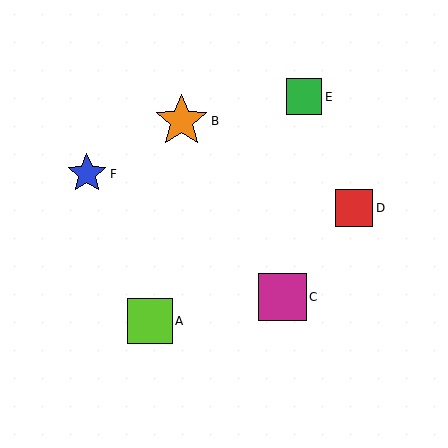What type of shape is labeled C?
Shape C is a magenta square.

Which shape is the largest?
The orange star (labeled B) is the largest.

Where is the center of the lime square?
The center of the lime square is at (150, 321).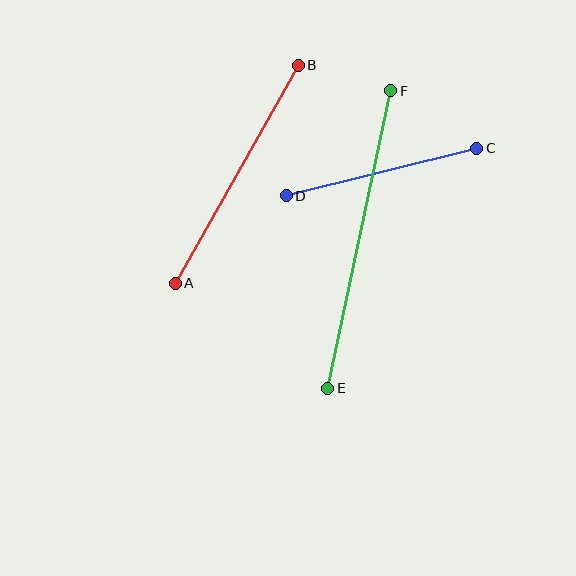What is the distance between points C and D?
The distance is approximately 196 pixels.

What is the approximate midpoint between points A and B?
The midpoint is at approximately (237, 174) pixels.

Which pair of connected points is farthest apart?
Points E and F are farthest apart.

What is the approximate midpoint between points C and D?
The midpoint is at approximately (381, 172) pixels.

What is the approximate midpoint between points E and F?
The midpoint is at approximately (359, 240) pixels.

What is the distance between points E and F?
The distance is approximately 304 pixels.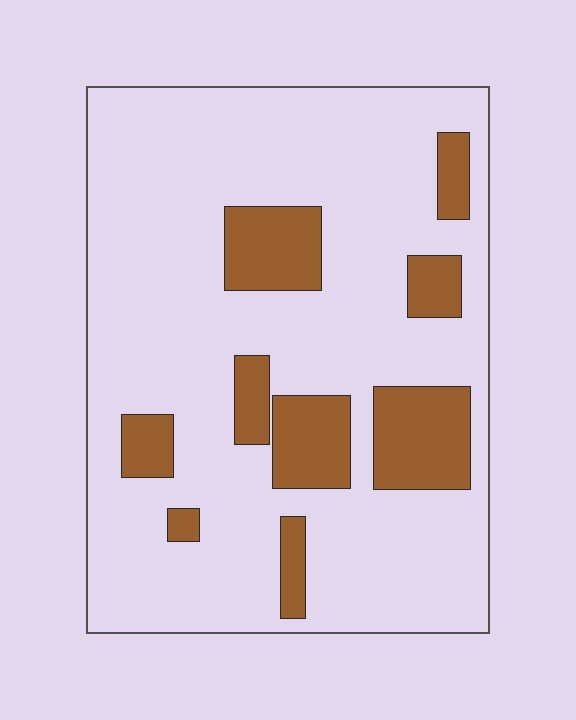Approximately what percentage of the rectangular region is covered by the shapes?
Approximately 20%.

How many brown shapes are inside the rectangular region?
9.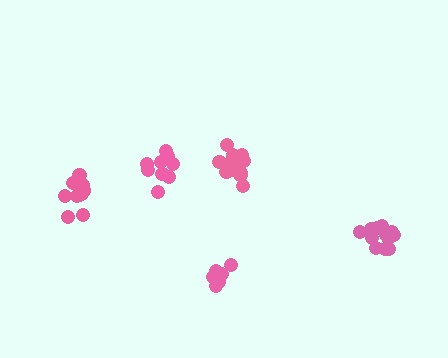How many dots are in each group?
Group 1: 11 dots, Group 2: 9 dots, Group 3: 14 dots, Group 4: 13 dots, Group 5: 9 dots (56 total).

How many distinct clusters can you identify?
There are 5 distinct clusters.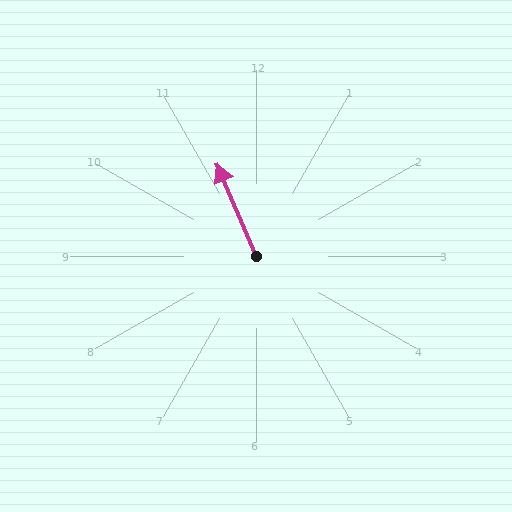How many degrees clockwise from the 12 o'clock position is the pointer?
Approximately 337 degrees.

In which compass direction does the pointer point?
Northwest.